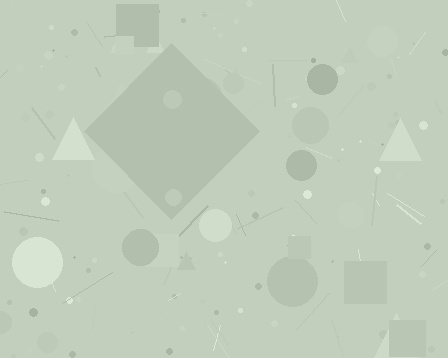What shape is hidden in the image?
A diamond is hidden in the image.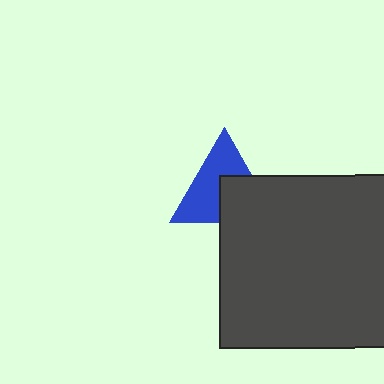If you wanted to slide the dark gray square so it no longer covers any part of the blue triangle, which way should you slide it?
Slide it toward the lower-right — that is the most direct way to separate the two shapes.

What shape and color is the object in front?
The object in front is a dark gray square.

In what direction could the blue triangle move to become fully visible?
The blue triangle could move toward the upper-left. That would shift it out from behind the dark gray square entirely.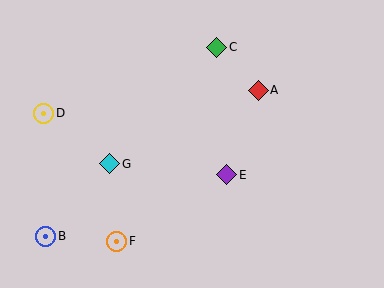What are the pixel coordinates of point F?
Point F is at (117, 241).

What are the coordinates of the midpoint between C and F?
The midpoint between C and F is at (167, 144).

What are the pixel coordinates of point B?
Point B is at (46, 236).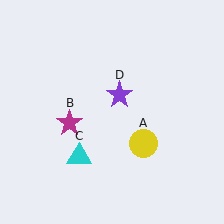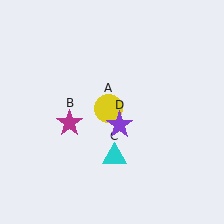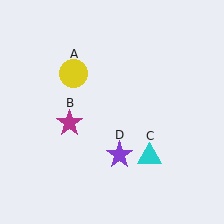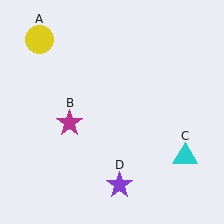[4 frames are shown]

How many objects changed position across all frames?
3 objects changed position: yellow circle (object A), cyan triangle (object C), purple star (object D).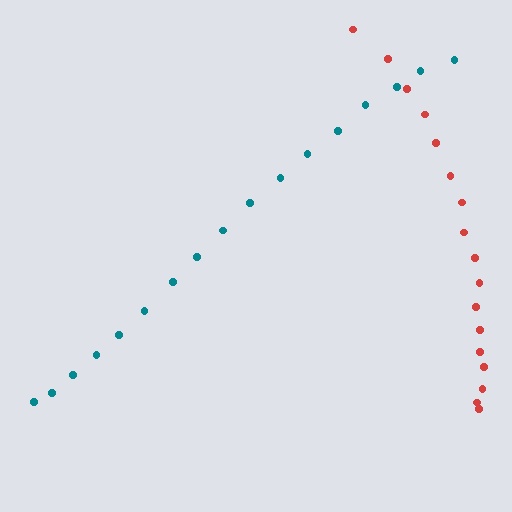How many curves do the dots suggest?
There are 2 distinct paths.